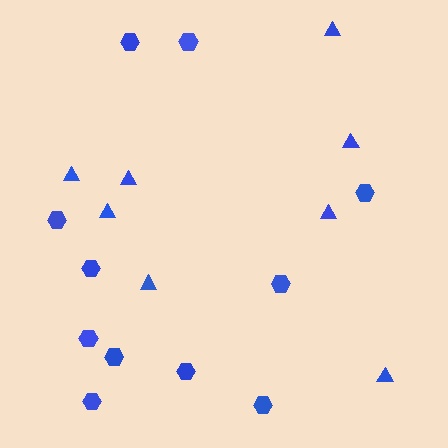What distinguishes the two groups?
There are 2 groups: one group of triangles (8) and one group of hexagons (11).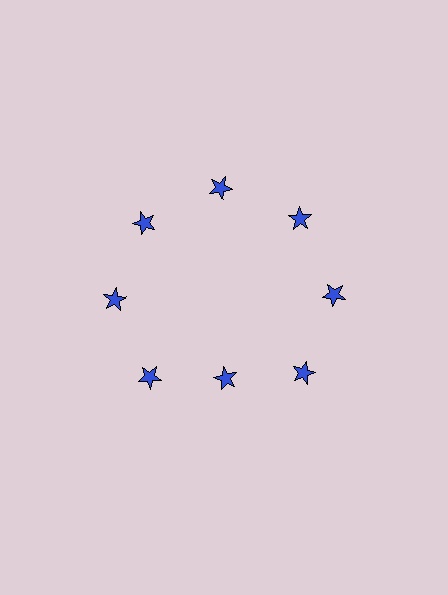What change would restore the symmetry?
The symmetry would be restored by moving it outward, back onto the ring so that all 8 stars sit at equal angles and equal distance from the center.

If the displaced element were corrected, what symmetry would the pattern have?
It would have 8-fold rotational symmetry — the pattern would map onto itself every 45 degrees.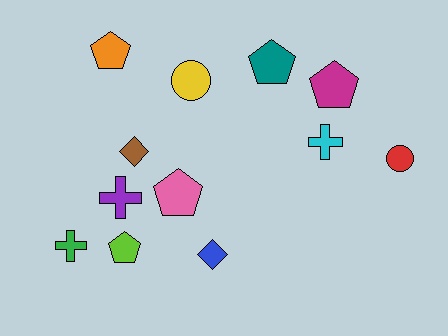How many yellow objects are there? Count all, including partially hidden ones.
There is 1 yellow object.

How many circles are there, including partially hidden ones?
There are 2 circles.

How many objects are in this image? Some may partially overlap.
There are 12 objects.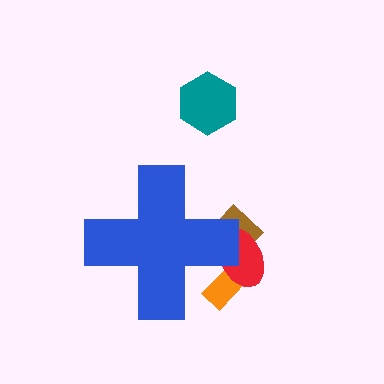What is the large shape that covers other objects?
A blue cross.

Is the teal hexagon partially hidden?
No, the teal hexagon is fully visible.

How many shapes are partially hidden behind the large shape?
3 shapes are partially hidden.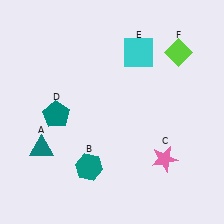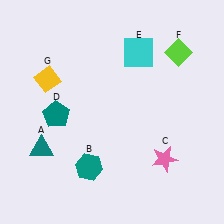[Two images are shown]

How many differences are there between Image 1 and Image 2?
There is 1 difference between the two images.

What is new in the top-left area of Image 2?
A yellow diamond (G) was added in the top-left area of Image 2.